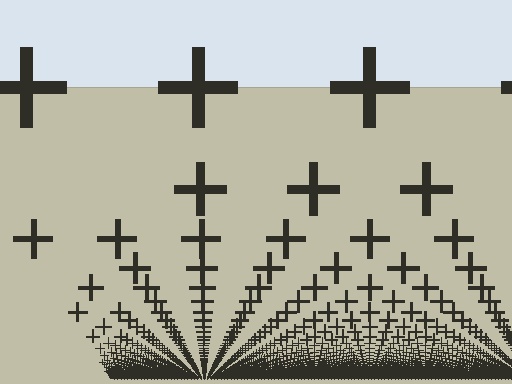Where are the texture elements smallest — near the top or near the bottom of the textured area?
Near the bottom.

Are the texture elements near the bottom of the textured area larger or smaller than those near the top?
Smaller. The gradient is inverted — elements near the bottom are smaller and denser.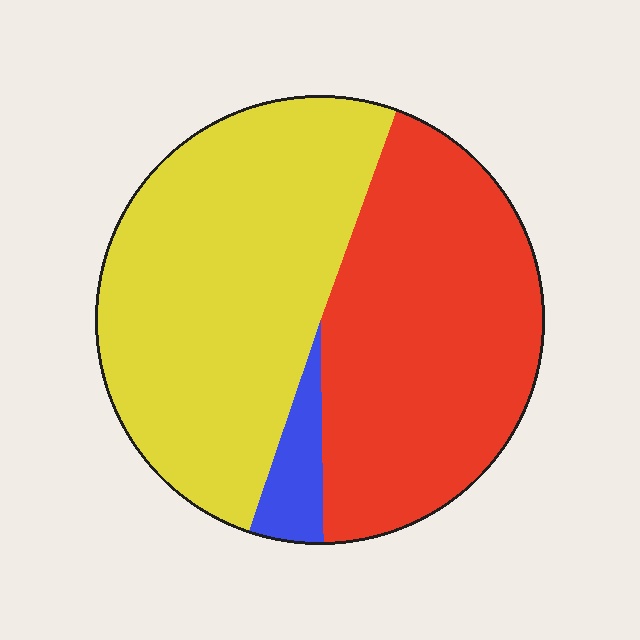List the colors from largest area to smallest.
From largest to smallest: yellow, red, blue.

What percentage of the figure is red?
Red covers roughly 45% of the figure.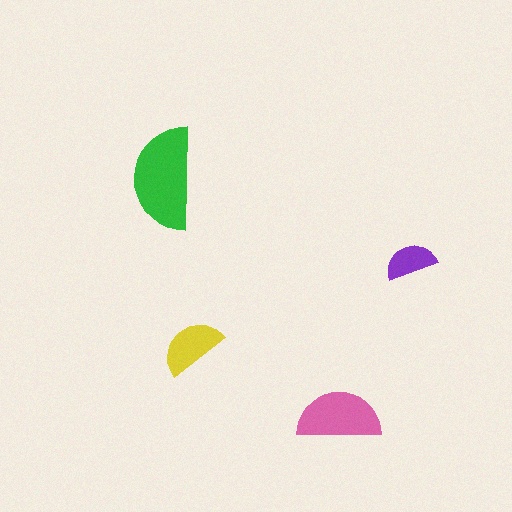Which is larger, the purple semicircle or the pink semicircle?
The pink one.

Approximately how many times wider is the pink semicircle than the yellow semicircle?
About 1.5 times wider.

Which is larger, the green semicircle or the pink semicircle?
The green one.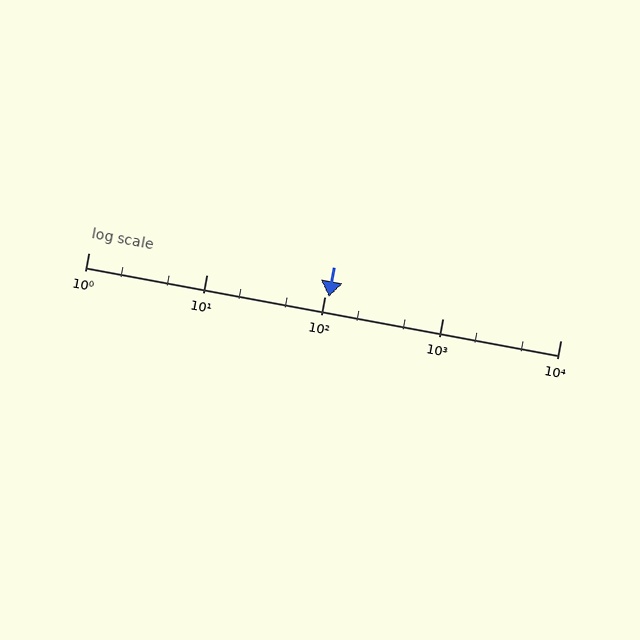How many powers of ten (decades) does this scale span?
The scale spans 4 decades, from 1 to 10000.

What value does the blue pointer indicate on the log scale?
The pointer indicates approximately 110.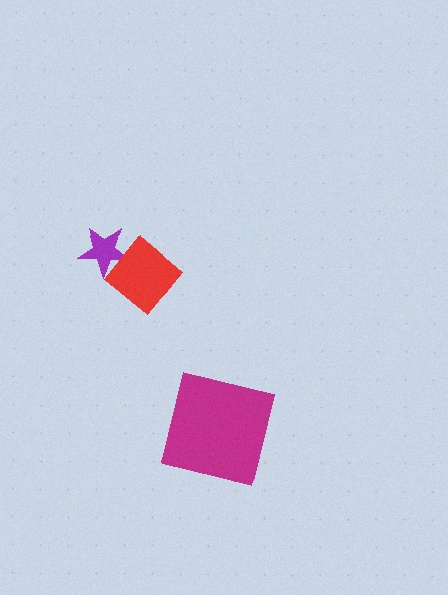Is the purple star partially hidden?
Yes, it is partially covered by another shape.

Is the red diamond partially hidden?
No, no other shape covers it.